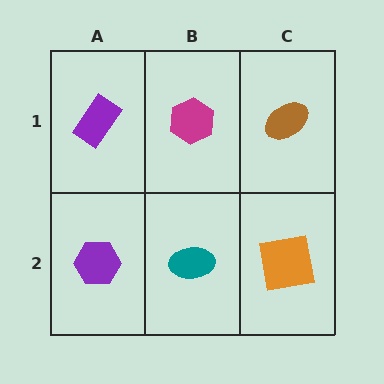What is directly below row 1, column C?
An orange square.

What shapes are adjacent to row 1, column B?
A teal ellipse (row 2, column B), a purple rectangle (row 1, column A), a brown ellipse (row 1, column C).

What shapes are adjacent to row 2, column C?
A brown ellipse (row 1, column C), a teal ellipse (row 2, column B).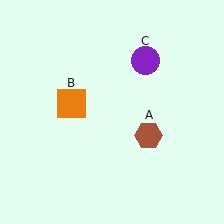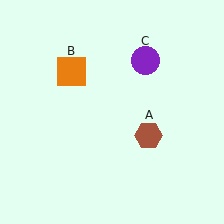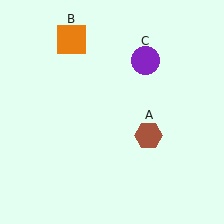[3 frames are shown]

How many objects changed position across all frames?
1 object changed position: orange square (object B).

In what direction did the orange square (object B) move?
The orange square (object B) moved up.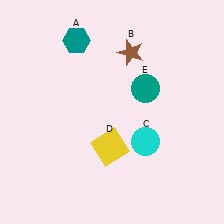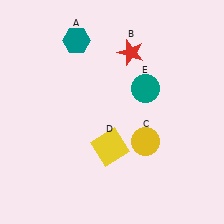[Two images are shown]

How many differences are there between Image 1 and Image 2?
There are 2 differences between the two images.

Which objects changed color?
B changed from brown to red. C changed from cyan to yellow.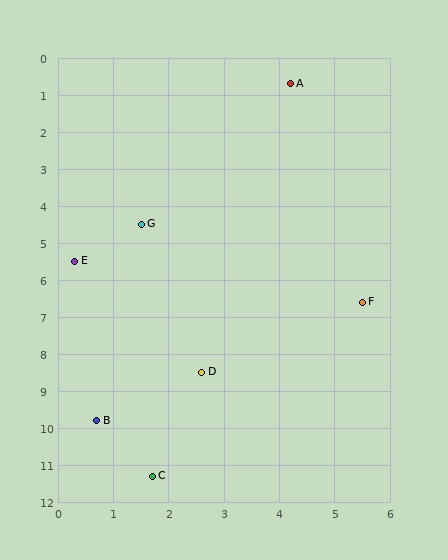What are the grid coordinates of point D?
Point D is at approximately (2.6, 8.5).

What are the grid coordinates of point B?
Point B is at approximately (0.7, 9.8).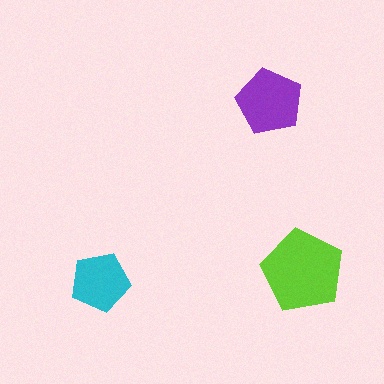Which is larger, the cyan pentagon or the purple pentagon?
The purple one.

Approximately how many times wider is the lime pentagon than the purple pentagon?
About 1.5 times wider.